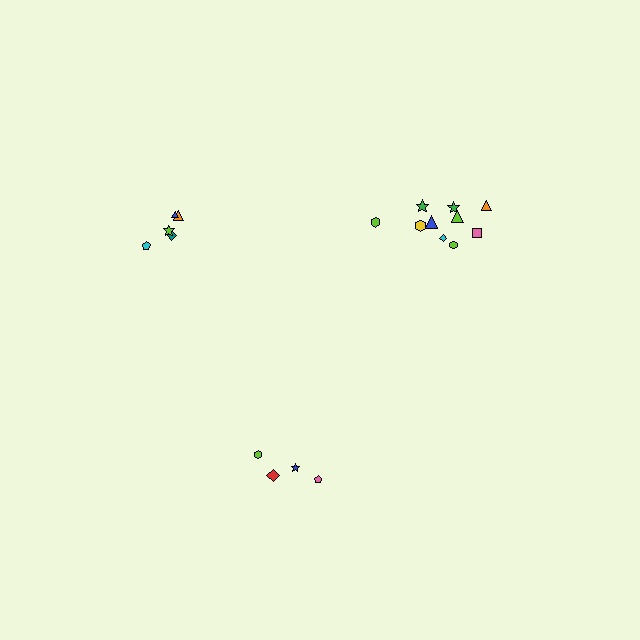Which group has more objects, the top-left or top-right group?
The top-right group.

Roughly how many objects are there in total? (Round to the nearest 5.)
Roughly 20 objects in total.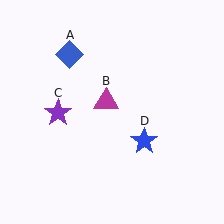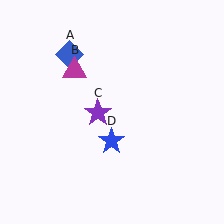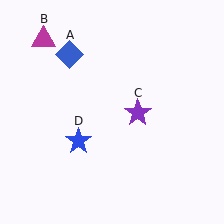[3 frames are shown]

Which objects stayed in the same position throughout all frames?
Blue diamond (object A) remained stationary.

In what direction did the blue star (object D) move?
The blue star (object D) moved left.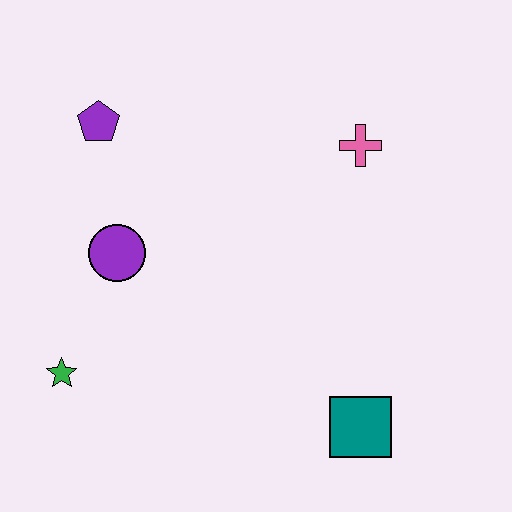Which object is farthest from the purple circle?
The teal square is farthest from the purple circle.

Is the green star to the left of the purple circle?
Yes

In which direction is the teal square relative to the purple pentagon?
The teal square is below the purple pentagon.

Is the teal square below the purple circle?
Yes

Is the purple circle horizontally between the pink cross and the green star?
Yes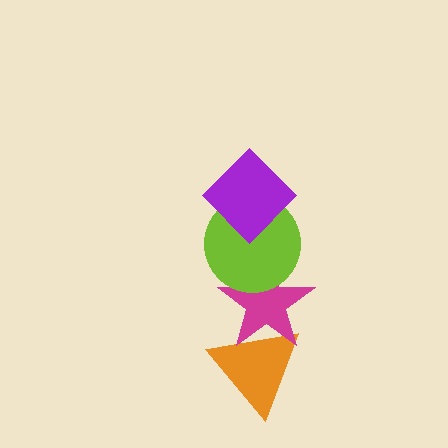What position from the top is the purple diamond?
The purple diamond is 1st from the top.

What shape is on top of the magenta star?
The lime circle is on top of the magenta star.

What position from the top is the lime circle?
The lime circle is 2nd from the top.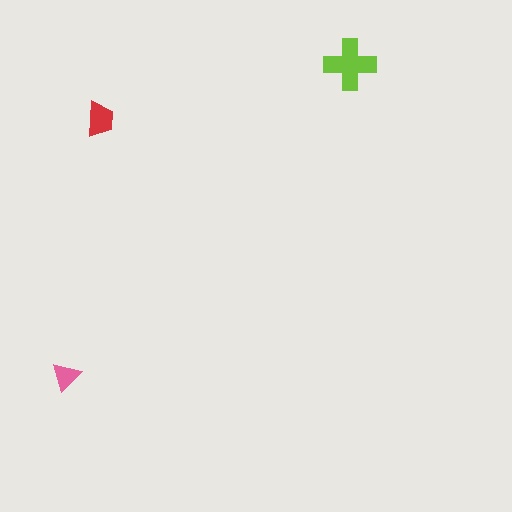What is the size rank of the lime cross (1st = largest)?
1st.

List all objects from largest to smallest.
The lime cross, the red trapezoid, the pink triangle.